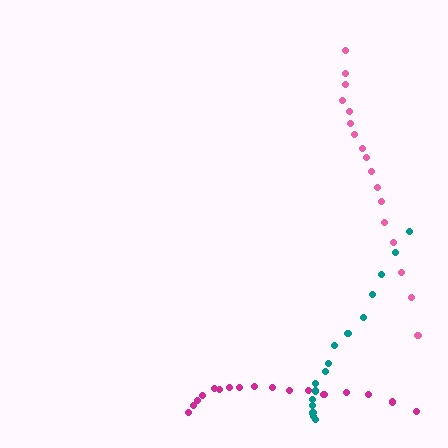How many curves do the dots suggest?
There are 3 distinct paths.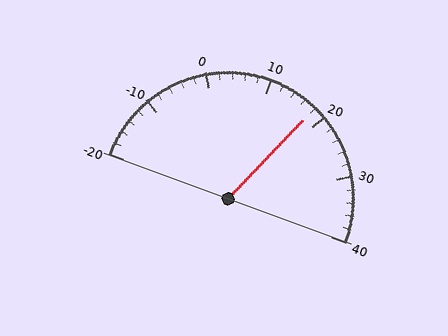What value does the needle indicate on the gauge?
The needle indicates approximately 18.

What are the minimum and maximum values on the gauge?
The gauge ranges from -20 to 40.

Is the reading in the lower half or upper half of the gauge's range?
The reading is in the upper half of the range (-20 to 40).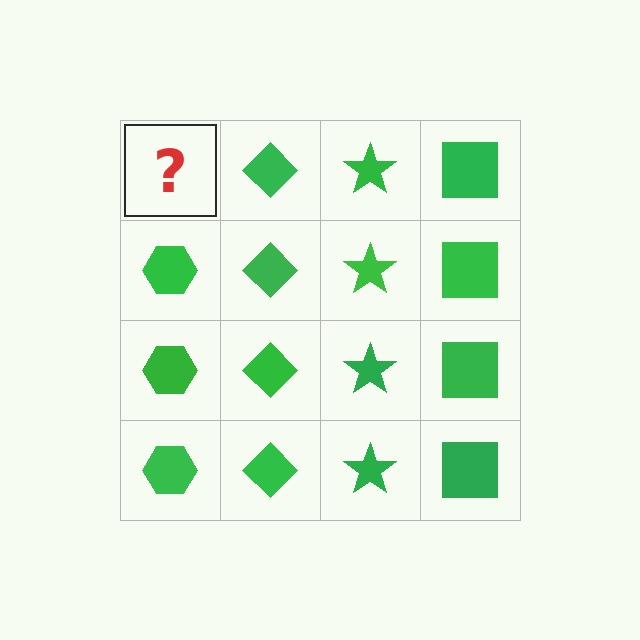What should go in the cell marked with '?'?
The missing cell should contain a green hexagon.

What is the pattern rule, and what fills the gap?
The rule is that each column has a consistent shape. The gap should be filled with a green hexagon.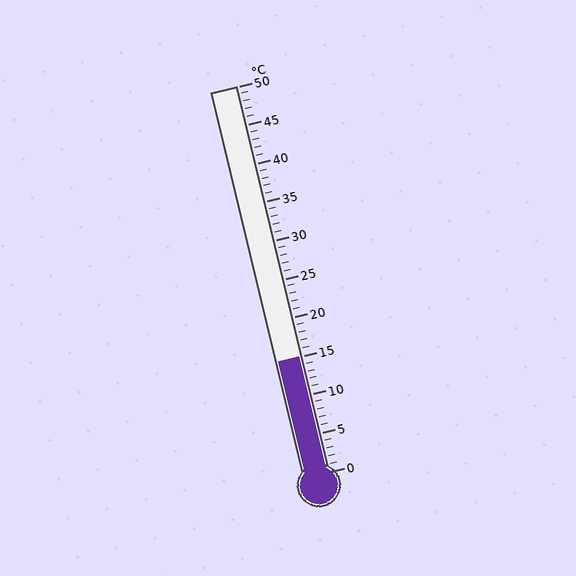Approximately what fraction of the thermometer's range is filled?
The thermometer is filled to approximately 30% of its range.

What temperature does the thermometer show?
The thermometer shows approximately 15°C.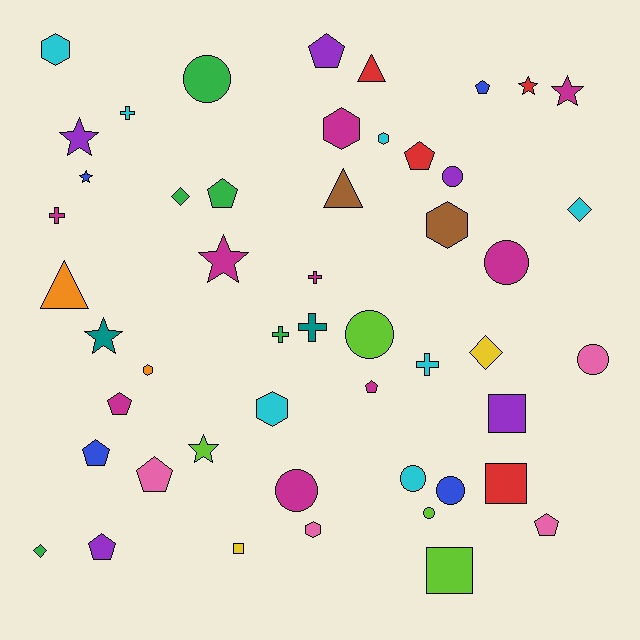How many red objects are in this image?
There are 4 red objects.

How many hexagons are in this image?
There are 7 hexagons.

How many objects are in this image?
There are 50 objects.